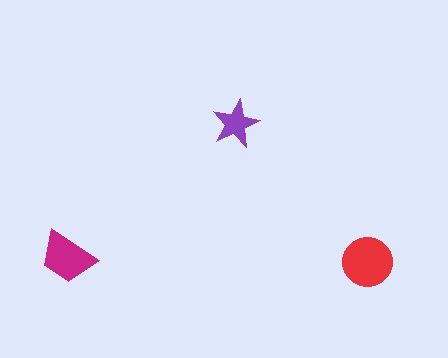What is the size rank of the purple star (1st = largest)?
3rd.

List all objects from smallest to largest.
The purple star, the magenta trapezoid, the red circle.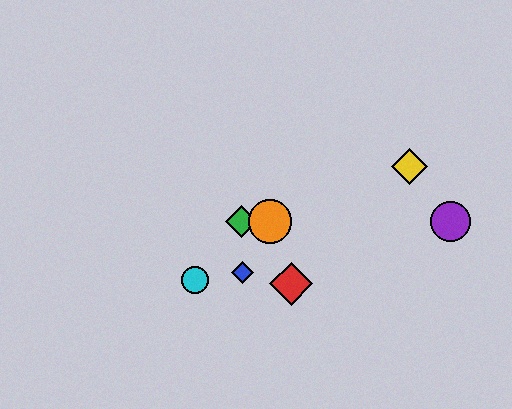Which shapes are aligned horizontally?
The green diamond, the purple circle, the orange circle are aligned horizontally.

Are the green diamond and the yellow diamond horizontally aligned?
No, the green diamond is at y≈222 and the yellow diamond is at y≈166.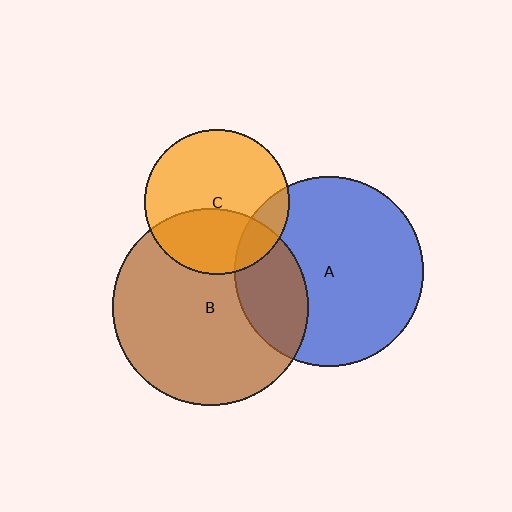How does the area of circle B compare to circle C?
Approximately 1.8 times.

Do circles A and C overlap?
Yes.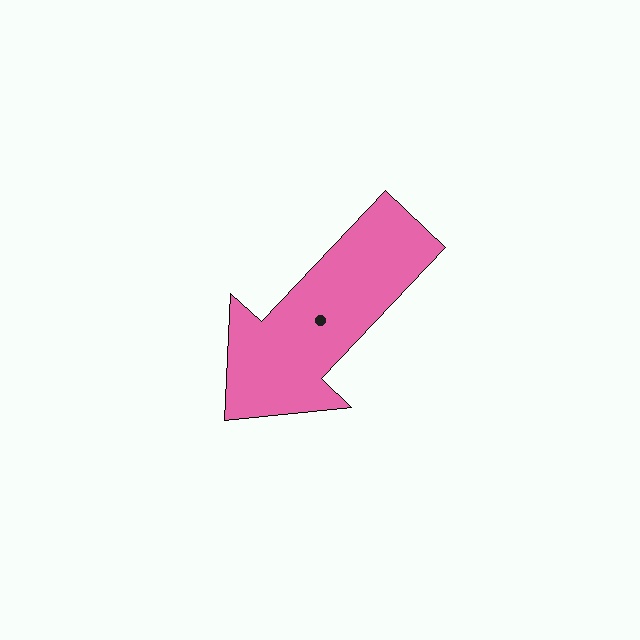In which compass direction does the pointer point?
Southwest.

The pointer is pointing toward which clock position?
Roughly 7 o'clock.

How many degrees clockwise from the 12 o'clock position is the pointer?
Approximately 223 degrees.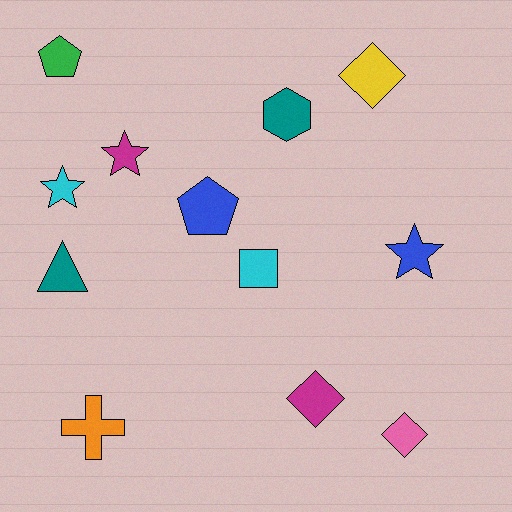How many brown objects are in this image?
There are no brown objects.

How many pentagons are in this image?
There are 2 pentagons.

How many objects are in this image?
There are 12 objects.